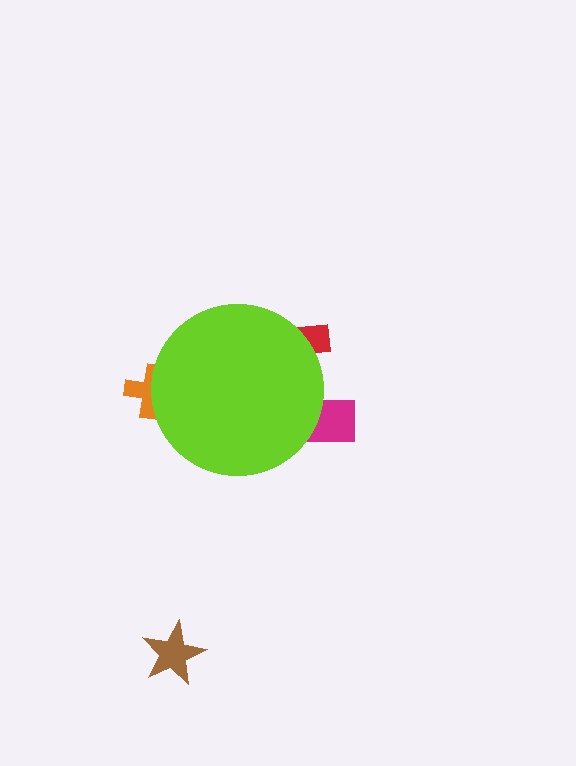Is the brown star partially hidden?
No, the brown star is fully visible.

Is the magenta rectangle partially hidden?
Yes, the magenta rectangle is partially hidden behind the lime circle.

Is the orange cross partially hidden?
Yes, the orange cross is partially hidden behind the lime circle.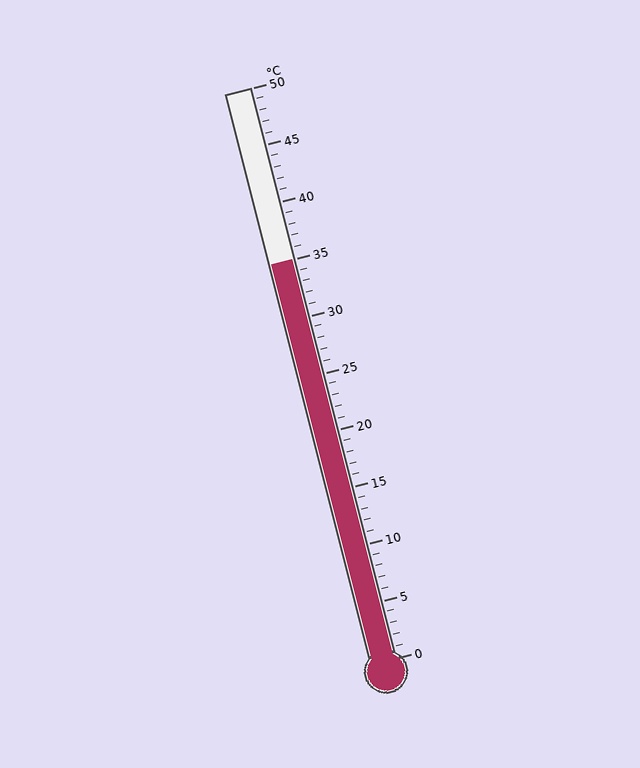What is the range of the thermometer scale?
The thermometer scale ranges from 0°C to 50°C.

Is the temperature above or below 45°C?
The temperature is below 45°C.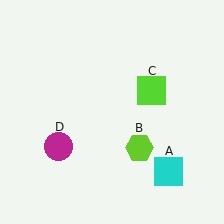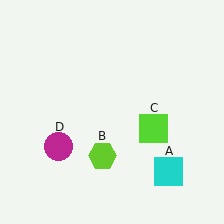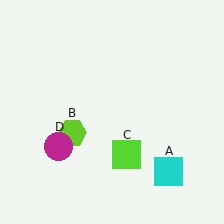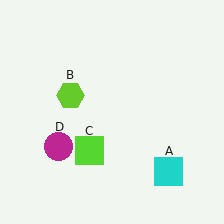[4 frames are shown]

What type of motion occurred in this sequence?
The lime hexagon (object B), lime square (object C) rotated clockwise around the center of the scene.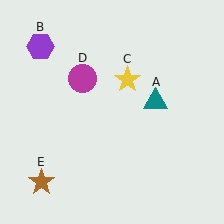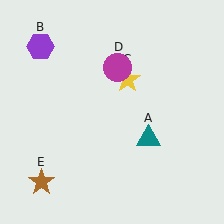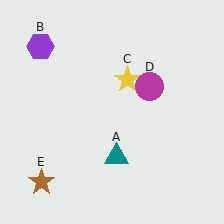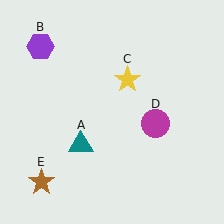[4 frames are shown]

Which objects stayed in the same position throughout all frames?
Purple hexagon (object B) and yellow star (object C) and brown star (object E) remained stationary.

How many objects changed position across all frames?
2 objects changed position: teal triangle (object A), magenta circle (object D).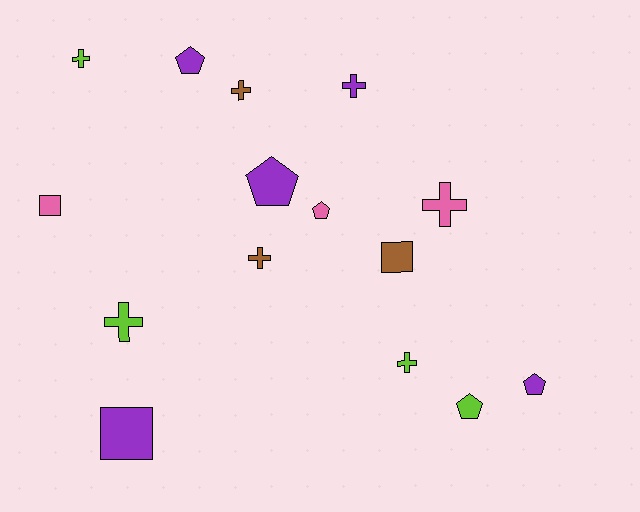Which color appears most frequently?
Purple, with 5 objects.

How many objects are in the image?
There are 15 objects.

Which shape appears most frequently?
Cross, with 7 objects.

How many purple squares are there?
There is 1 purple square.